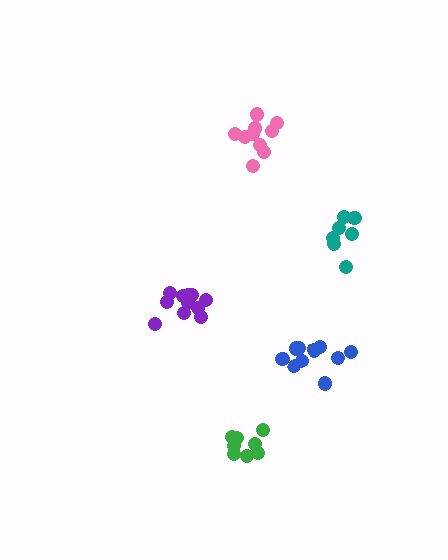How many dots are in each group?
Group 1: 10 dots, Group 2: 8 dots, Group 3: 10 dots, Group 4: 11 dots, Group 5: 7 dots (46 total).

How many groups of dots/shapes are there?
There are 5 groups.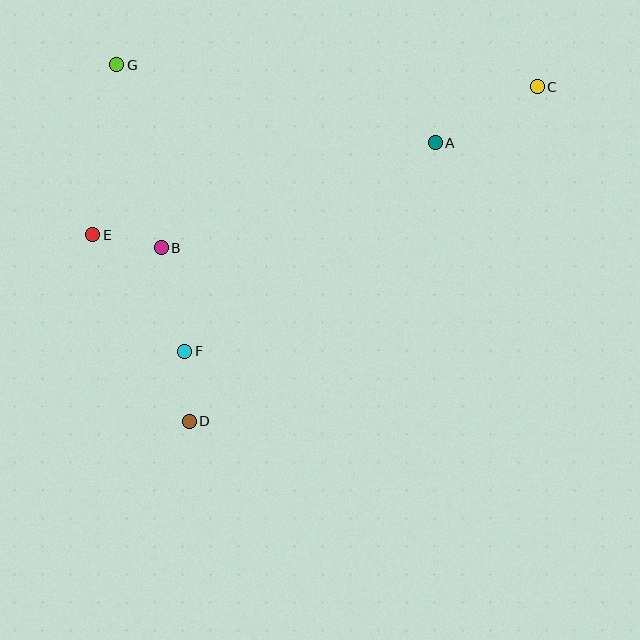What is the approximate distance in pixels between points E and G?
The distance between E and G is approximately 171 pixels.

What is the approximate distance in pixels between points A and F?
The distance between A and F is approximately 326 pixels.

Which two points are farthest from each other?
Points C and D are farthest from each other.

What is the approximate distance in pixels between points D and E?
The distance between D and E is approximately 210 pixels.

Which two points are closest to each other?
Points B and E are closest to each other.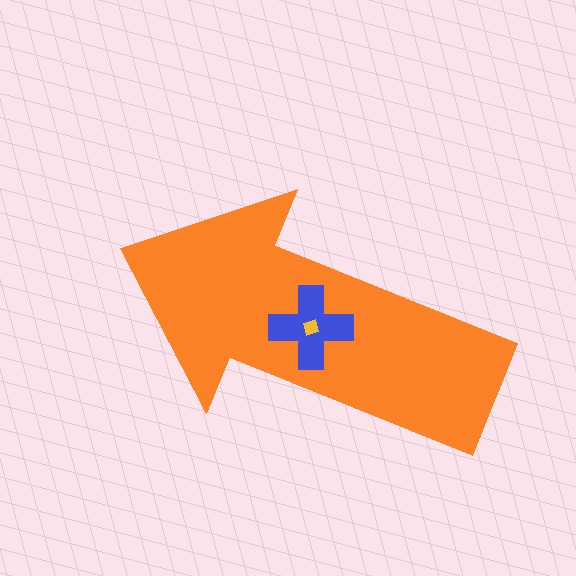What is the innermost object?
The yellow square.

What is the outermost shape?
The orange arrow.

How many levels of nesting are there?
3.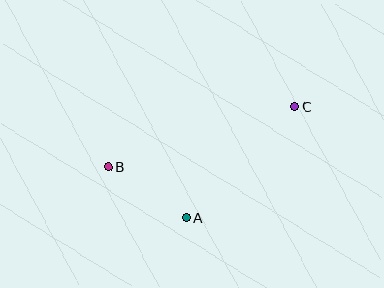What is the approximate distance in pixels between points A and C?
The distance between A and C is approximately 156 pixels.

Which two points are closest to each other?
Points A and B are closest to each other.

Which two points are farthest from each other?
Points B and C are farthest from each other.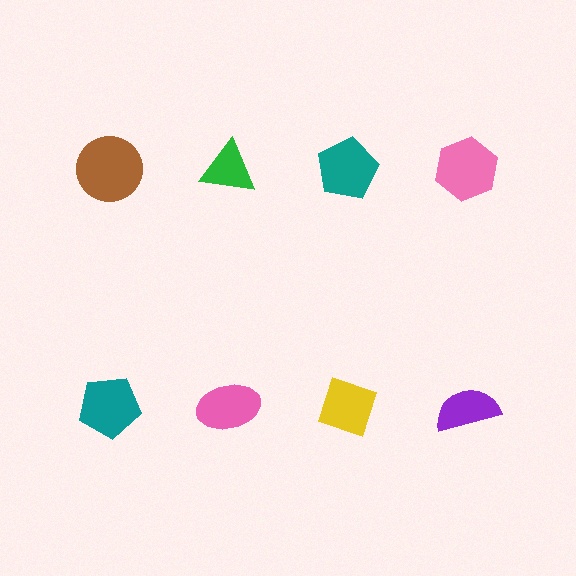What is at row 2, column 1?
A teal pentagon.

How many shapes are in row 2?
4 shapes.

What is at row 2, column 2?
A pink ellipse.